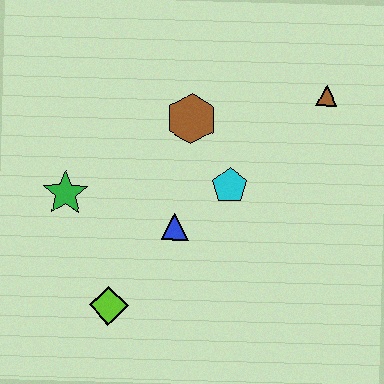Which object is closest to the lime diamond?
The blue triangle is closest to the lime diamond.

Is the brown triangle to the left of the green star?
No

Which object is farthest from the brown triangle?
The lime diamond is farthest from the brown triangle.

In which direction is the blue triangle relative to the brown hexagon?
The blue triangle is below the brown hexagon.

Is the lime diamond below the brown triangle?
Yes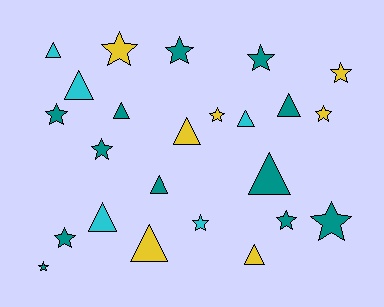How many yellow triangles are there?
There are 3 yellow triangles.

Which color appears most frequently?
Teal, with 12 objects.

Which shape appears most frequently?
Star, with 13 objects.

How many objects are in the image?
There are 24 objects.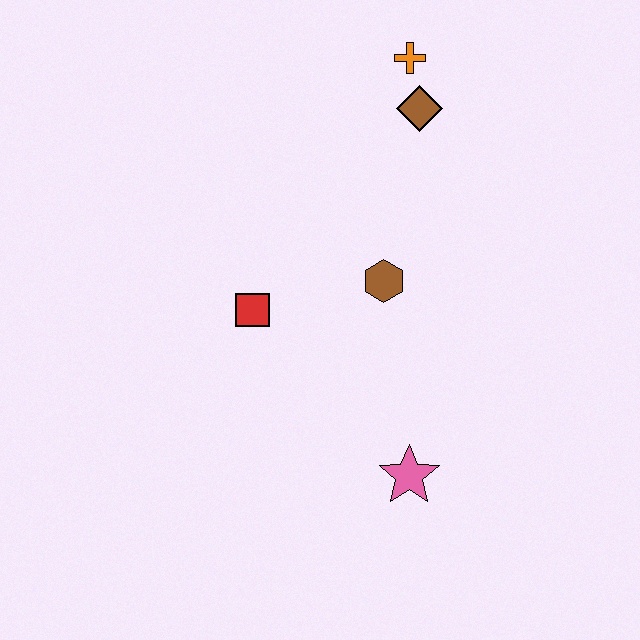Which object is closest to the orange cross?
The brown diamond is closest to the orange cross.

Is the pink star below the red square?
Yes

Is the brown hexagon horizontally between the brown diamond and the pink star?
No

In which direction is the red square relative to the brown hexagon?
The red square is to the left of the brown hexagon.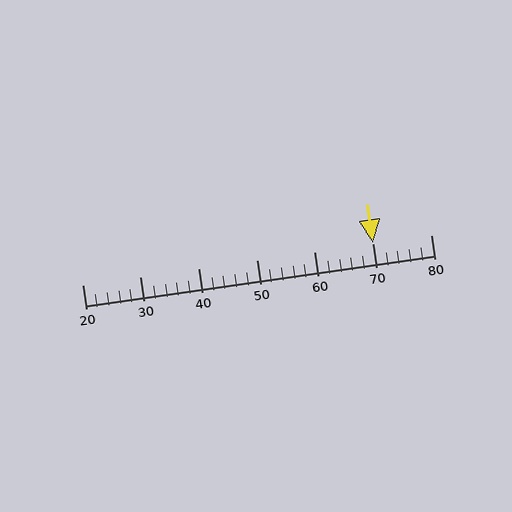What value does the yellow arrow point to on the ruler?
The yellow arrow points to approximately 70.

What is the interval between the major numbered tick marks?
The major tick marks are spaced 10 units apart.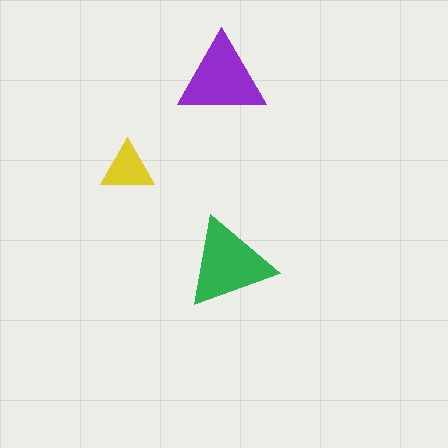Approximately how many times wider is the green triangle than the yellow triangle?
About 1.5 times wider.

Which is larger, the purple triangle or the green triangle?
The green one.